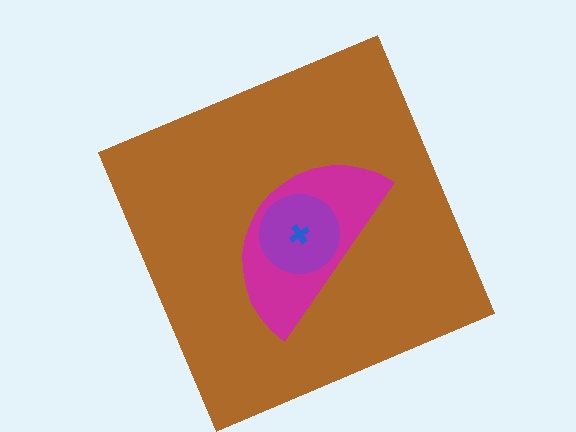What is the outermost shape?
The brown square.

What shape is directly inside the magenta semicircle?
The purple circle.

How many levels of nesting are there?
4.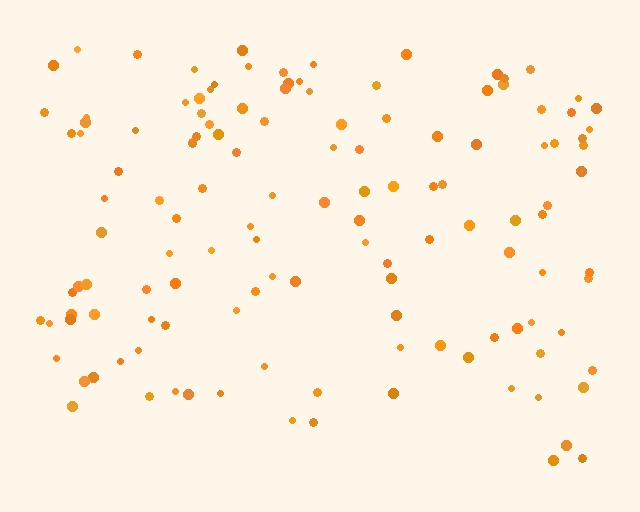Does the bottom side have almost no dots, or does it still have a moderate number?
Still a moderate number, just noticeably fewer than the top.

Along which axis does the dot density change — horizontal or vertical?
Vertical.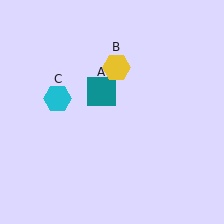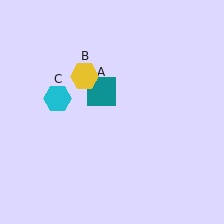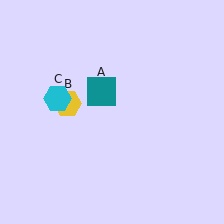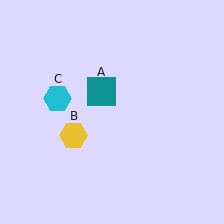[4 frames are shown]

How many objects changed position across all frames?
1 object changed position: yellow hexagon (object B).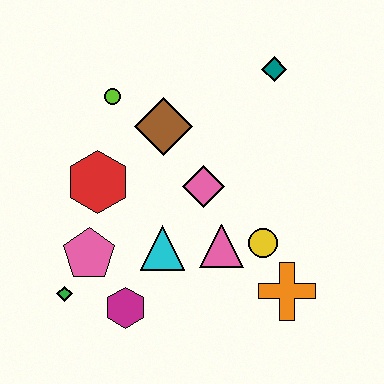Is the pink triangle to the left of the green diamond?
No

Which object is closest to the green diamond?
The pink pentagon is closest to the green diamond.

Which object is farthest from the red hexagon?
The orange cross is farthest from the red hexagon.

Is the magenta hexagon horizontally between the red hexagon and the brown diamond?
Yes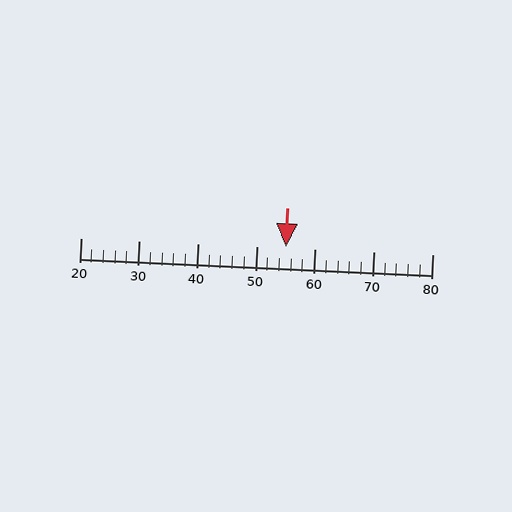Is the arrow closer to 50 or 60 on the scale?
The arrow is closer to 60.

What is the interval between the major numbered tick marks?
The major tick marks are spaced 10 units apart.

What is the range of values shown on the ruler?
The ruler shows values from 20 to 80.